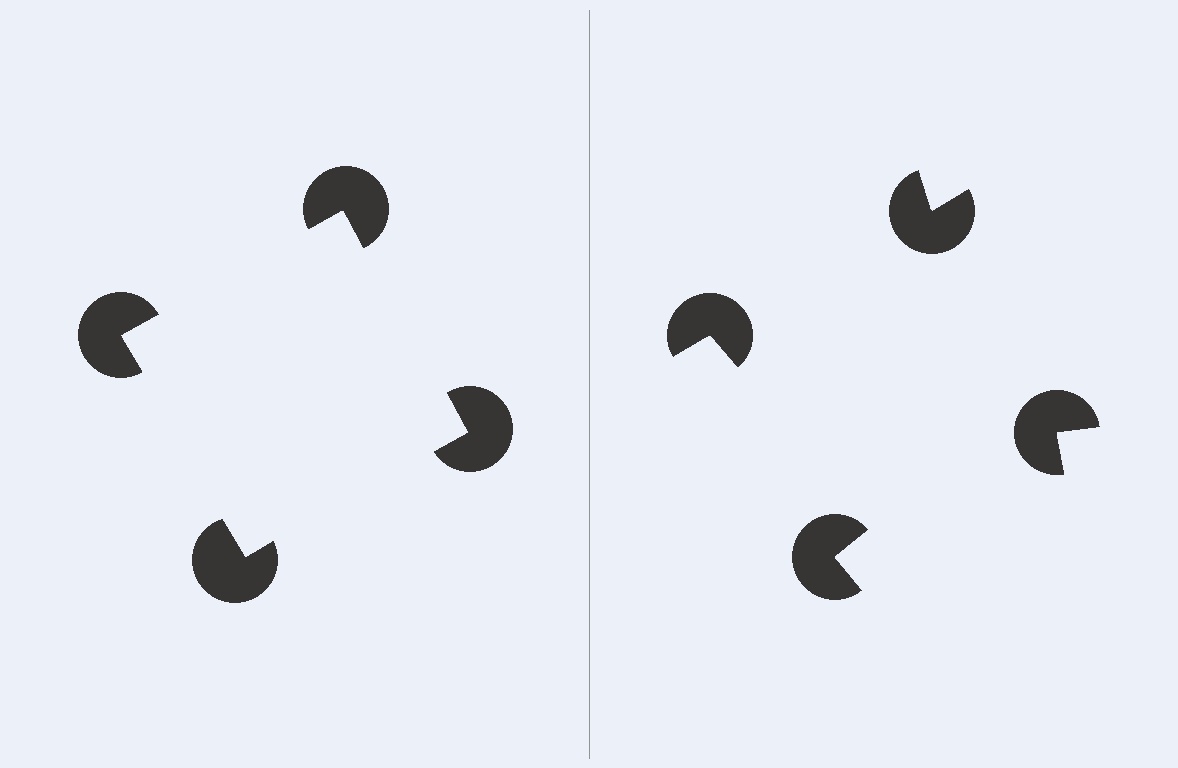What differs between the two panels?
The pac-man discs are positioned identically on both sides; only the wedge orientations differ. On the left they align to a square; on the right they are misaligned.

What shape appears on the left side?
An illusory square.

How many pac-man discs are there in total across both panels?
8 — 4 on each side.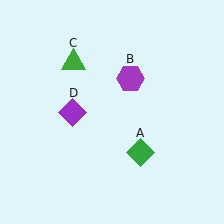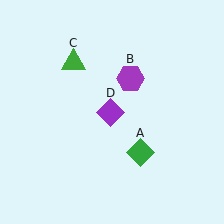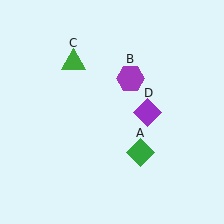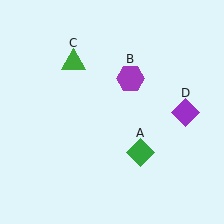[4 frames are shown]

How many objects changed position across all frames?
1 object changed position: purple diamond (object D).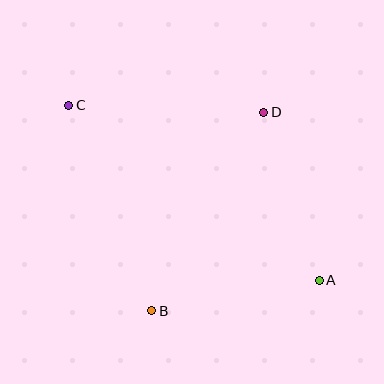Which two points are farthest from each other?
Points A and C are farthest from each other.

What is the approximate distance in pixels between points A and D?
The distance between A and D is approximately 177 pixels.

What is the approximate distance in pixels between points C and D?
The distance between C and D is approximately 195 pixels.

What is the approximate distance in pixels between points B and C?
The distance between B and C is approximately 221 pixels.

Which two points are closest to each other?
Points A and B are closest to each other.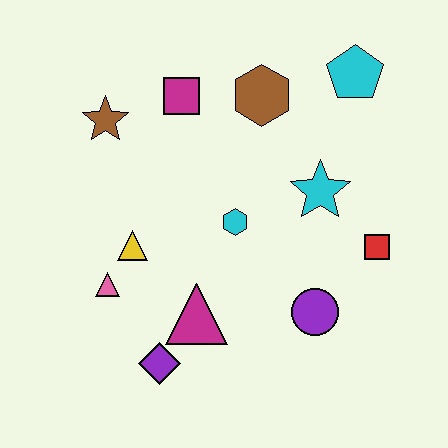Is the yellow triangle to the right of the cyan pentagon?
No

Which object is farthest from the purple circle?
The brown star is farthest from the purple circle.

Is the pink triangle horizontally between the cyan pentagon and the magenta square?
No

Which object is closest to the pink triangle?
The yellow triangle is closest to the pink triangle.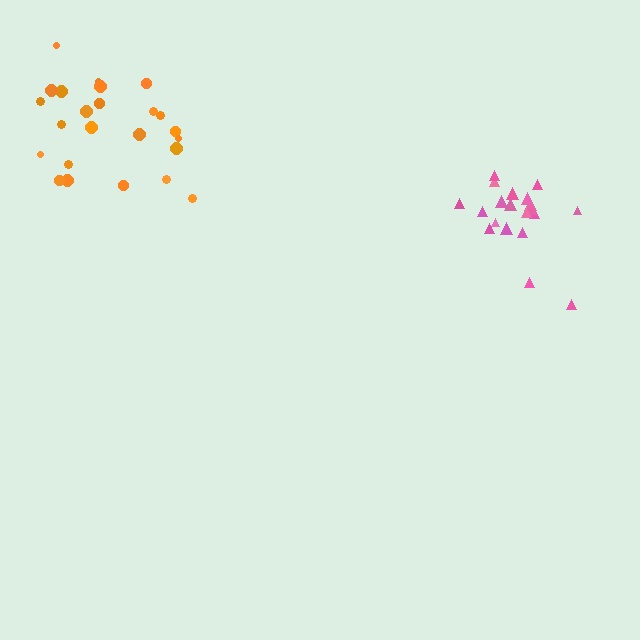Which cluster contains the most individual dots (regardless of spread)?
Orange (24).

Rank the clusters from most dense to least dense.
pink, orange.